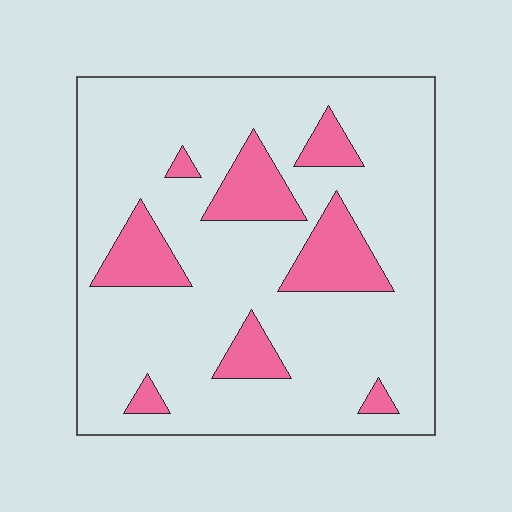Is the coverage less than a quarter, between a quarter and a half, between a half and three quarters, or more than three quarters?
Less than a quarter.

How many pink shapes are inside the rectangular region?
8.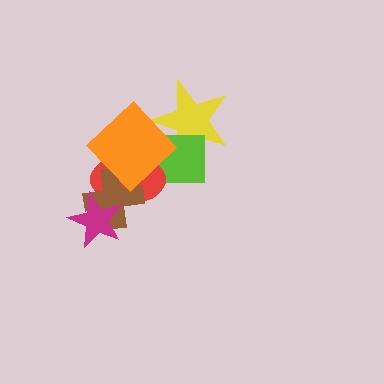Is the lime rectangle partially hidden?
Yes, it is partially covered by another shape.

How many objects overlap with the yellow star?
2 objects overlap with the yellow star.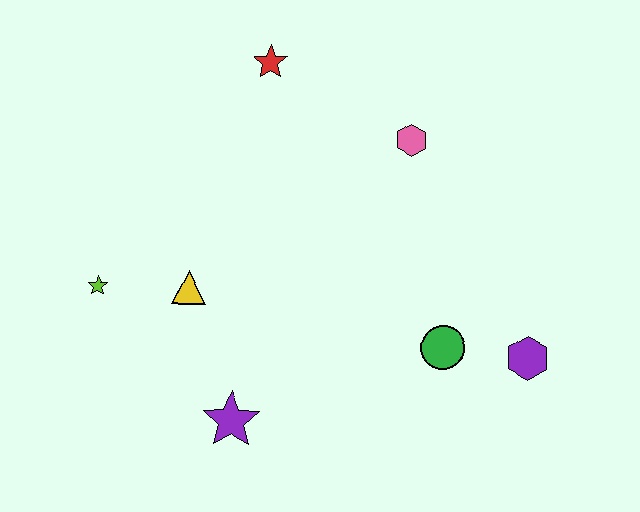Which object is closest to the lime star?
The yellow triangle is closest to the lime star.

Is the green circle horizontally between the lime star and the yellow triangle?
No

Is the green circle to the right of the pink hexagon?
Yes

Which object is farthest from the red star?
The purple hexagon is farthest from the red star.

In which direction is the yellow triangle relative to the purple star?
The yellow triangle is above the purple star.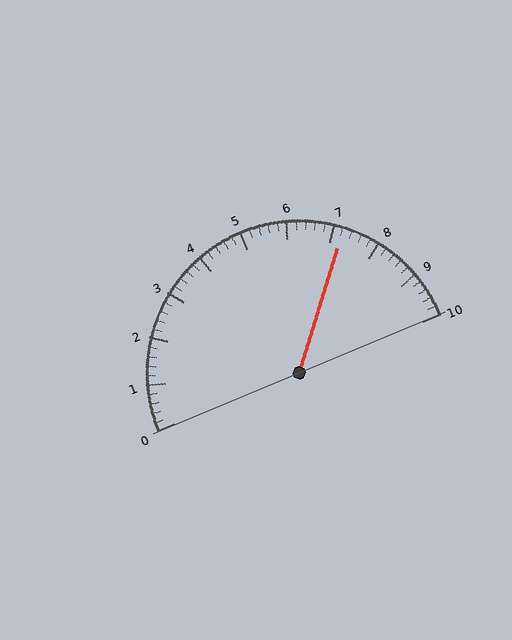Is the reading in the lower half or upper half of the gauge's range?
The reading is in the upper half of the range (0 to 10).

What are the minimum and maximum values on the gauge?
The gauge ranges from 0 to 10.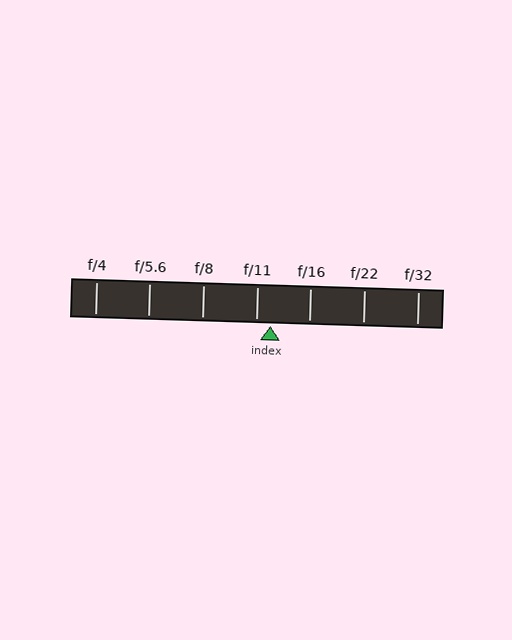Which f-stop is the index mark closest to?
The index mark is closest to f/11.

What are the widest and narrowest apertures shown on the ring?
The widest aperture shown is f/4 and the narrowest is f/32.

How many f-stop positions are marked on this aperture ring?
There are 7 f-stop positions marked.